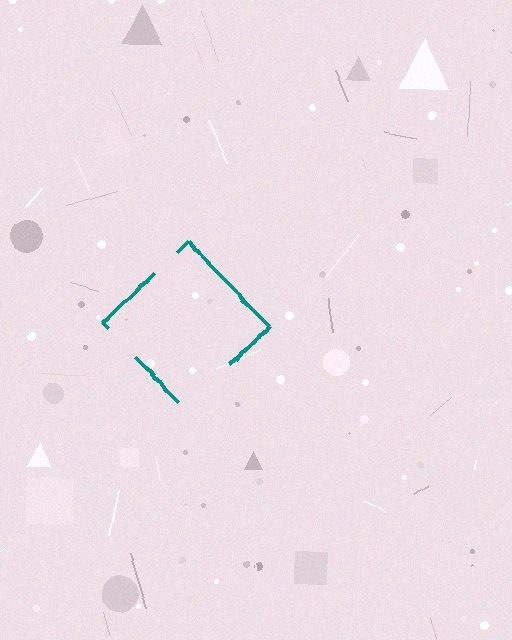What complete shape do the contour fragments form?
The contour fragments form a diamond.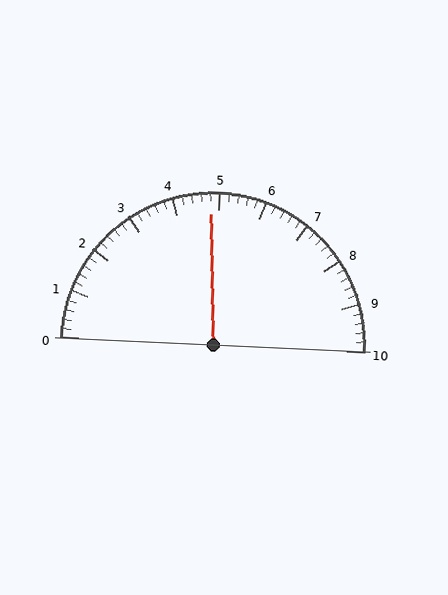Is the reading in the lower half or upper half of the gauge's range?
The reading is in the lower half of the range (0 to 10).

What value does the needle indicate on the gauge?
The needle indicates approximately 4.8.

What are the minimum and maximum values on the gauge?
The gauge ranges from 0 to 10.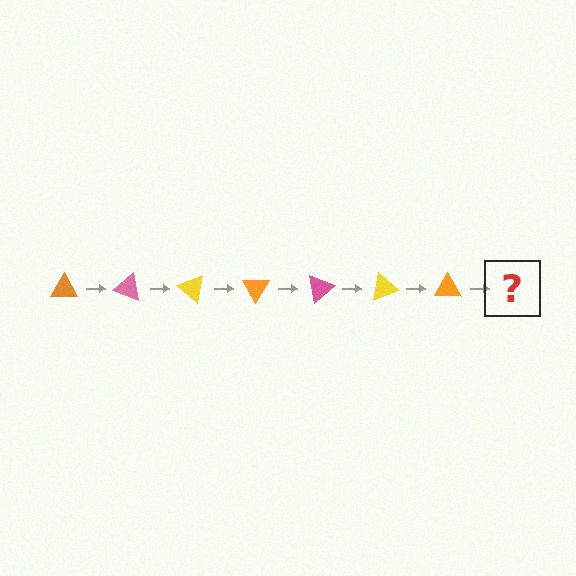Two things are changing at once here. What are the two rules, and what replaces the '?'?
The two rules are that it rotates 20 degrees each step and the color cycles through orange, pink, and yellow. The '?' should be a pink triangle, rotated 140 degrees from the start.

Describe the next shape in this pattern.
It should be a pink triangle, rotated 140 degrees from the start.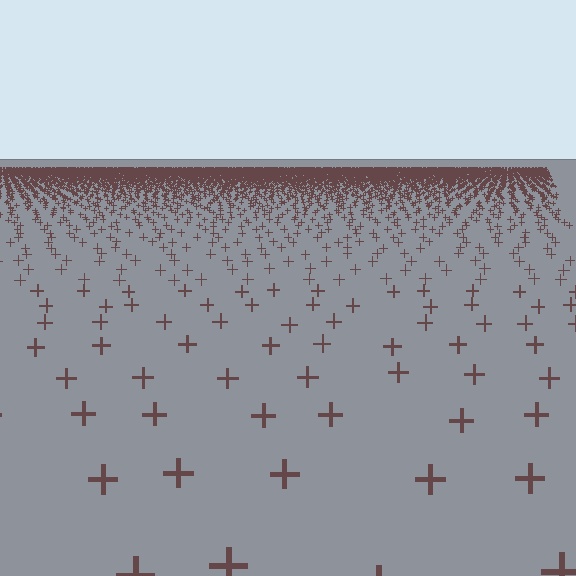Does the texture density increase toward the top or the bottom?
Density increases toward the top.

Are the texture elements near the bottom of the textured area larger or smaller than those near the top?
Larger. Near the bottom, elements are closer to the viewer and appear at a bigger on-screen size.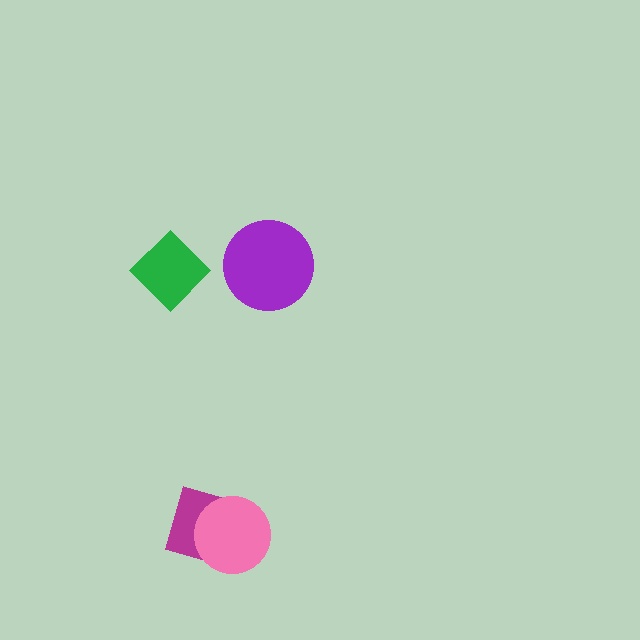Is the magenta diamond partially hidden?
Yes, it is partially covered by another shape.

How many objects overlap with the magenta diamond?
1 object overlaps with the magenta diamond.